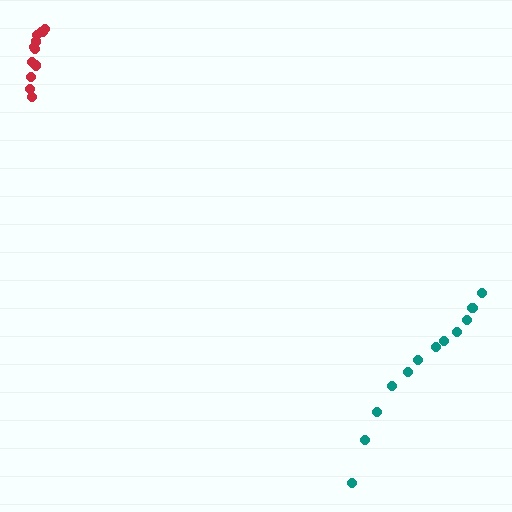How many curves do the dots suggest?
There are 2 distinct paths.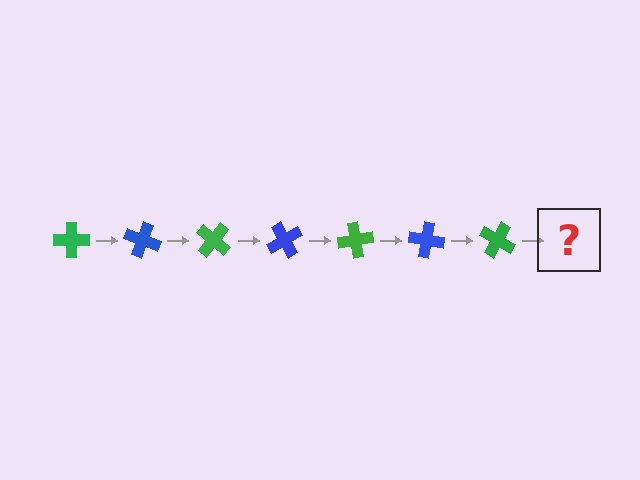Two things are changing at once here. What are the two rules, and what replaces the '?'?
The two rules are that it rotates 20 degrees each step and the color cycles through green and blue. The '?' should be a blue cross, rotated 140 degrees from the start.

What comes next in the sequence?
The next element should be a blue cross, rotated 140 degrees from the start.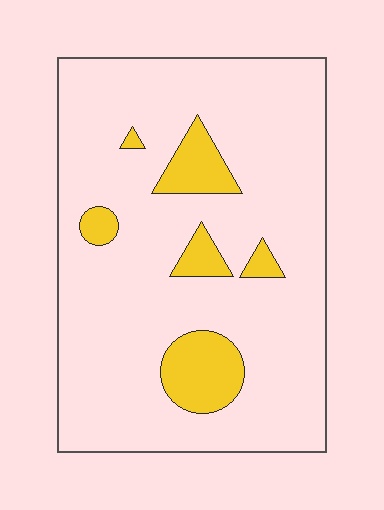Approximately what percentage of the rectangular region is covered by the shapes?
Approximately 15%.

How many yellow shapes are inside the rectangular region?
6.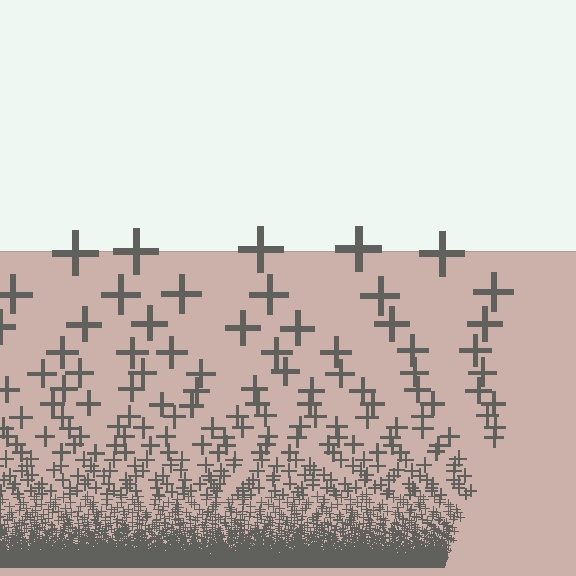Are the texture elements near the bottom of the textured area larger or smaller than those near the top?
Smaller. The gradient is inverted — elements near the bottom are smaller and denser.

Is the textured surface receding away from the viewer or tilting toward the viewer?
The surface appears to tilt toward the viewer. Texture elements get larger and sparser toward the top.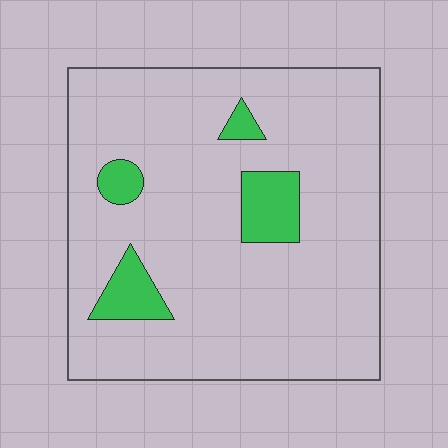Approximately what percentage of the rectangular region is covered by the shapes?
Approximately 10%.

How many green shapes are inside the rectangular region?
4.